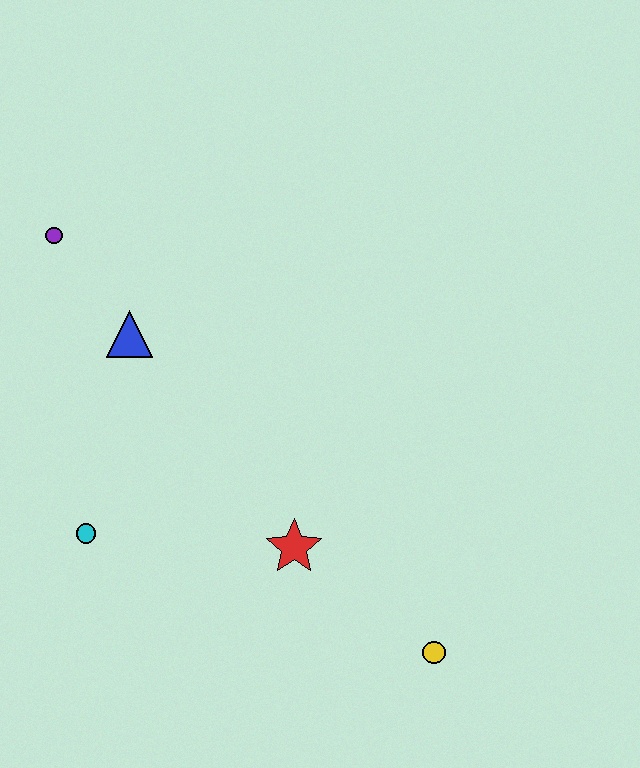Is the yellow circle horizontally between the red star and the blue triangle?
No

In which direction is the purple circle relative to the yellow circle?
The purple circle is above the yellow circle.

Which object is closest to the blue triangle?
The purple circle is closest to the blue triangle.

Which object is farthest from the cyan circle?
The yellow circle is farthest from the cyan circle.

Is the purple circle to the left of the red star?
Yes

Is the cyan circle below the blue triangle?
Yes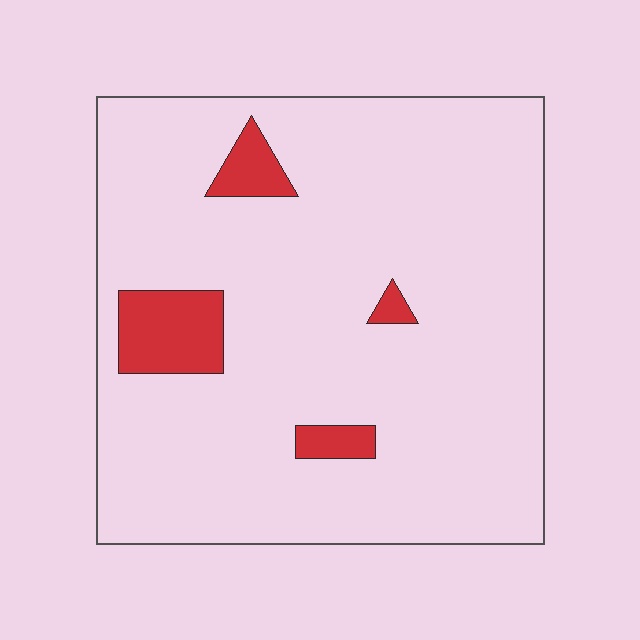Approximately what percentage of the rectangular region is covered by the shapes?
Approximately 10%.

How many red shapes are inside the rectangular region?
4.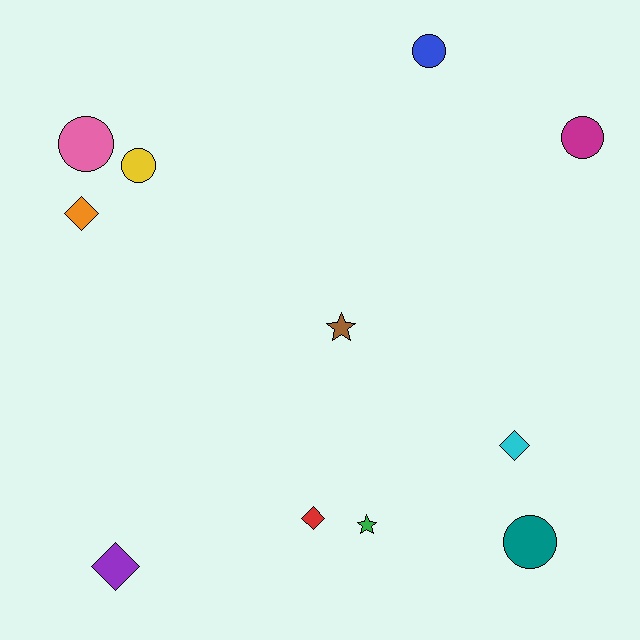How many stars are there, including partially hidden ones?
There are 2 stars.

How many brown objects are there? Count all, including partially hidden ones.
There is 1 brown object.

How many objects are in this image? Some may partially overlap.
There are 11 objects.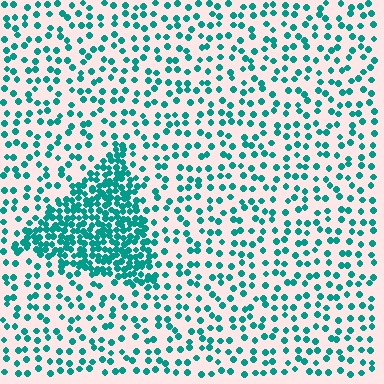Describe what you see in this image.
The image contains small teal elements arranged at two different densities. A triangle-shaped region is visible where the elements are more densely packed than the surrounding area.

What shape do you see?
I see a triangle.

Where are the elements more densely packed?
The elements are more densely packed inside the triangle boundary.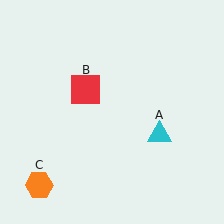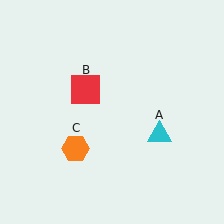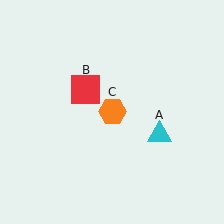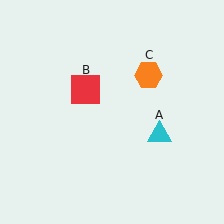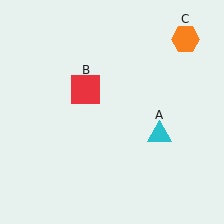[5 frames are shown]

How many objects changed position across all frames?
1 object changed position: orange hexagon (object C).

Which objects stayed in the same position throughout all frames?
Cyan triangle (object A) and red square (object B) remained stationary.